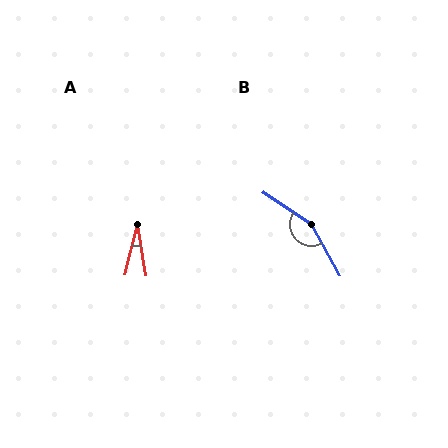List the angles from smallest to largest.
A (24°), B (153°).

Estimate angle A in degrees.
Approximately 24 degrees.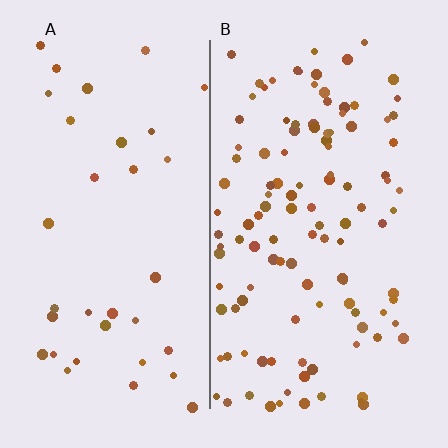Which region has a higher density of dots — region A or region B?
B (the right).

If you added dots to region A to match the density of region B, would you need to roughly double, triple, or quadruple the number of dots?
Approximately triple.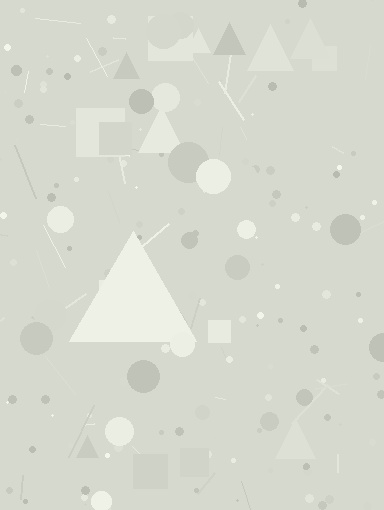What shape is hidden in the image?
A triangle is hidden in the image.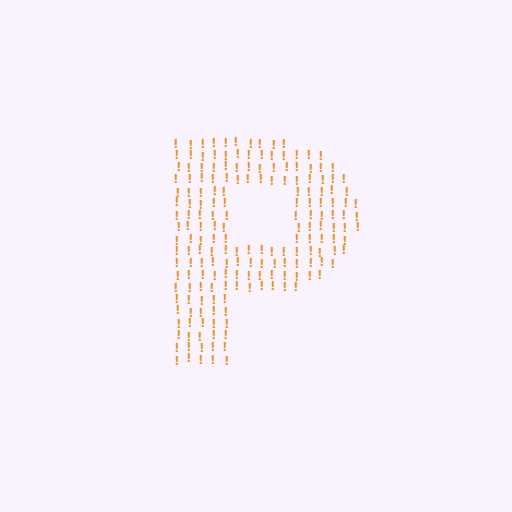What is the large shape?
The large shape is the letter P.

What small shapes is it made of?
It is made of small exclamation marks.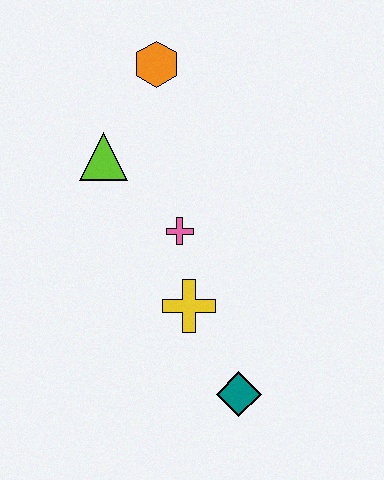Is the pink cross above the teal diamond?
Yes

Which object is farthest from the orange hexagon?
The teal diamond is farthest from the orange hexagon.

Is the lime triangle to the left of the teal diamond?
Yes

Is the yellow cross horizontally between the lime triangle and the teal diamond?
Yes